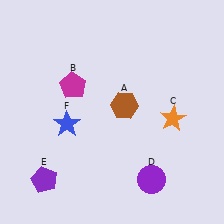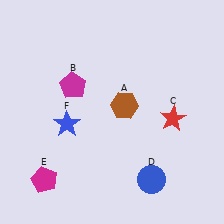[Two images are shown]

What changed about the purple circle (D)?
In Image 1, D is purple. In Image 2, it changed to blue.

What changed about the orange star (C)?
In Image 1, C is orange. In Image 2, it changed to red.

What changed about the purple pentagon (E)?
In Image 1, E is purple. In Image 2, it changed to magenta.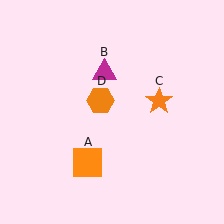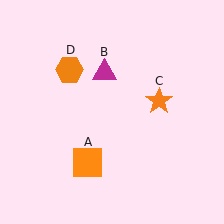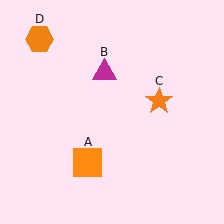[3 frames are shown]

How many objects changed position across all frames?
1 object changed position: orange hexagon (object D).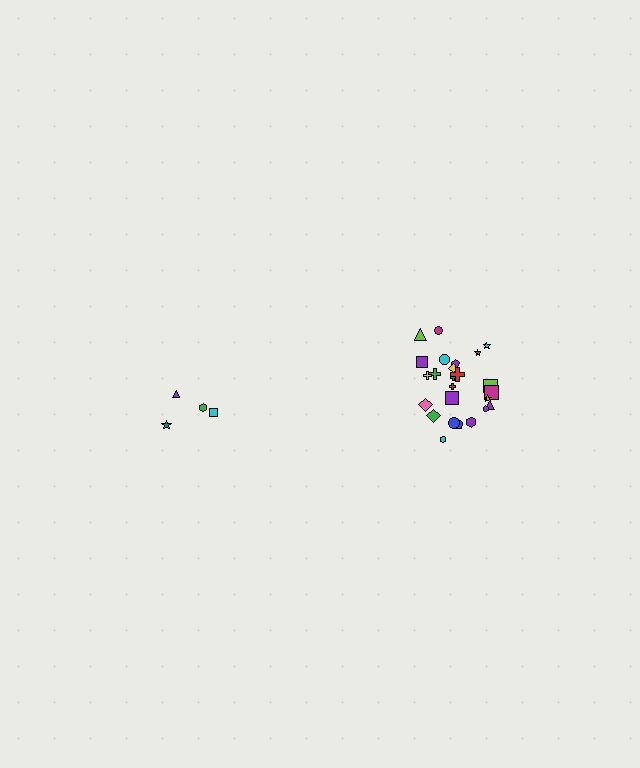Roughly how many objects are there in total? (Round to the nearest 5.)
Roughly 30 objects in total.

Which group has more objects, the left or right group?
The right group.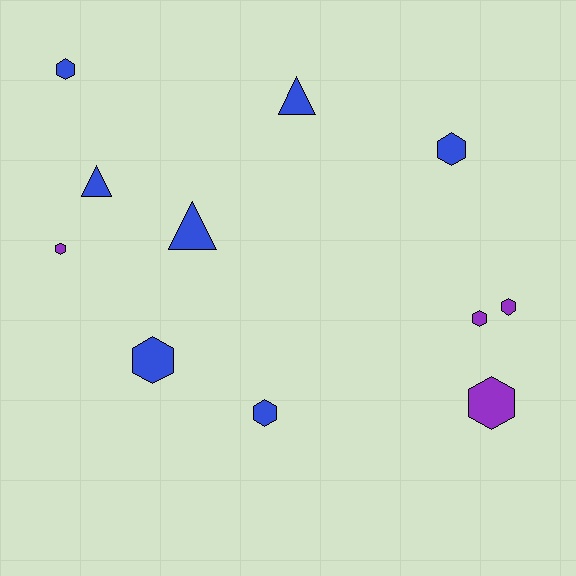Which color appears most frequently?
Blue, with 7 objects.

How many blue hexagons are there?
There are 4 blue hexagons.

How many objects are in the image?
There are 11 objects.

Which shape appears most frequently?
Hexagon, with 8 objects.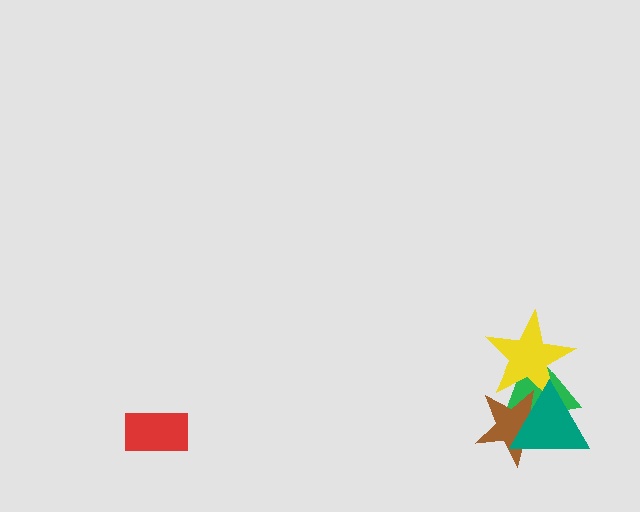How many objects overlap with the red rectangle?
0 objects overlap with the red rectangle.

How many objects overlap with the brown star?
3 objects overlap with the brown star.